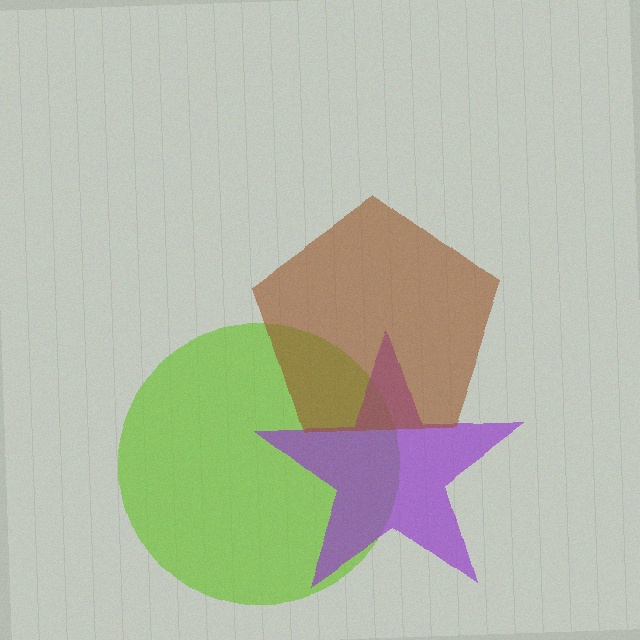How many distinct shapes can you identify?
There are 3 distinct shapes: a lime circle, a purple star, a brown pentagon.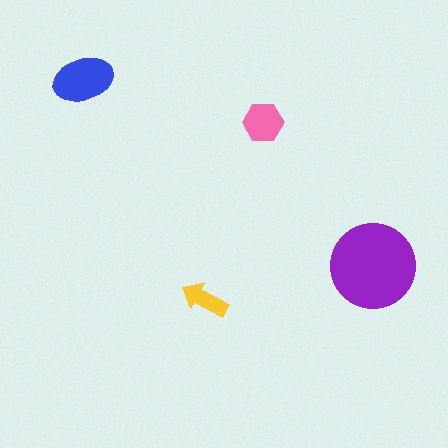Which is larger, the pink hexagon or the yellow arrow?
The pink hexagon.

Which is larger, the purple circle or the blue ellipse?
The purple circle.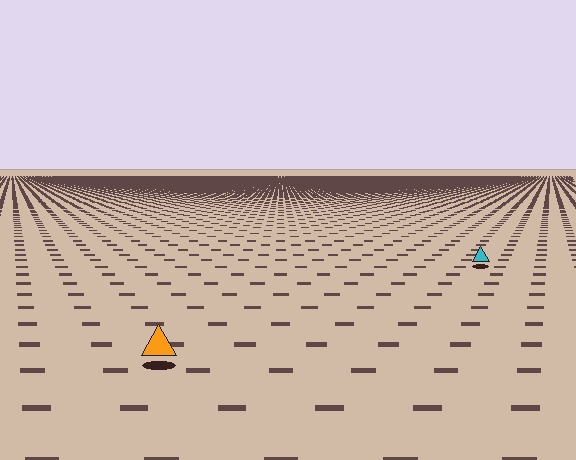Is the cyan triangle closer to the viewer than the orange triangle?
No. The orange triangle is closer — you can tell from the texture gradient: the ground texture is coarser near it.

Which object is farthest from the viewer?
The cyan triangle is farthest from the viewer. It appears smaller and the ground texture around it is denser.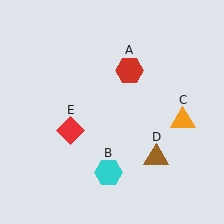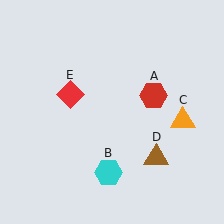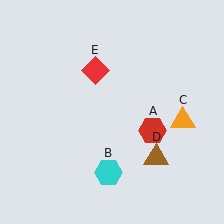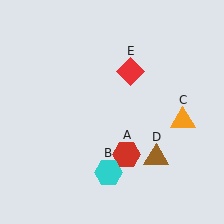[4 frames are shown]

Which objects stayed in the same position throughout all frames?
Cyan hexagon (object B) and orange triangle (object C) and brown triangle (object D) remained stationary.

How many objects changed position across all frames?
2 objects changed position: red hexagon (object A), red diamond (object E).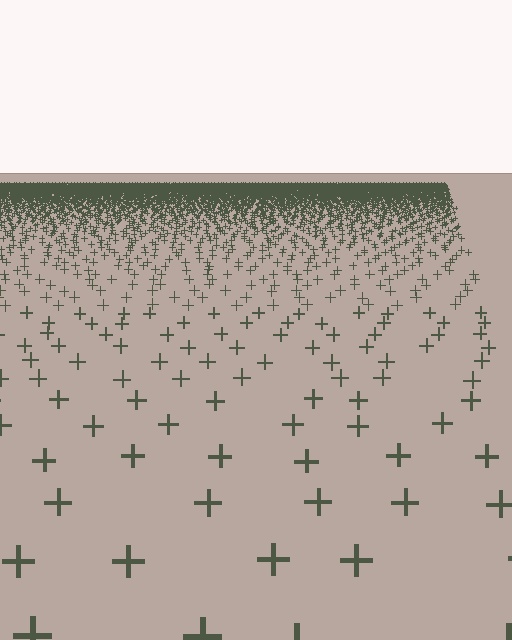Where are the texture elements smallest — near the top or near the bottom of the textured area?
Near the top.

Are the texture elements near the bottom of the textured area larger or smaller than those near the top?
Larger. Near the bottom, elements are closer to the viewer and appear at a bigger on-screen size.